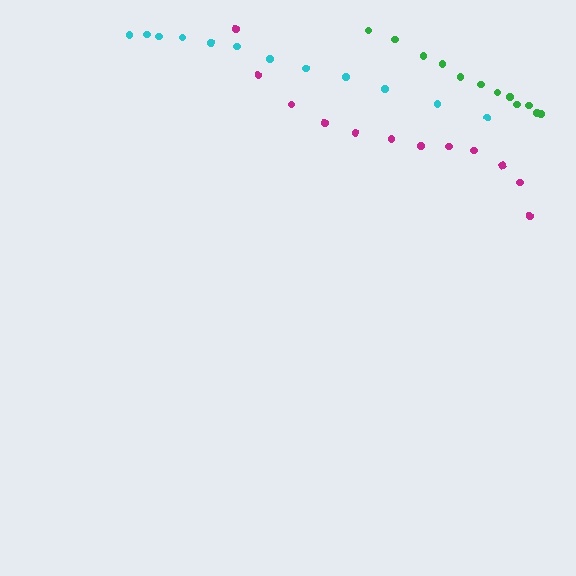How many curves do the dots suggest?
There are 3 distinct paths.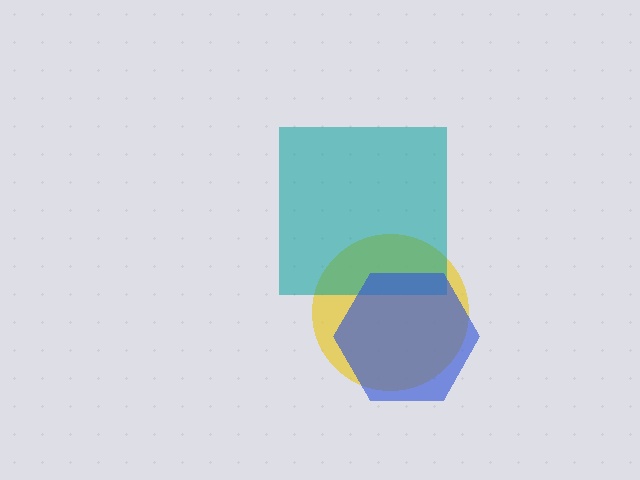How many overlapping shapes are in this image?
There are 3 overlapping shapes in the image.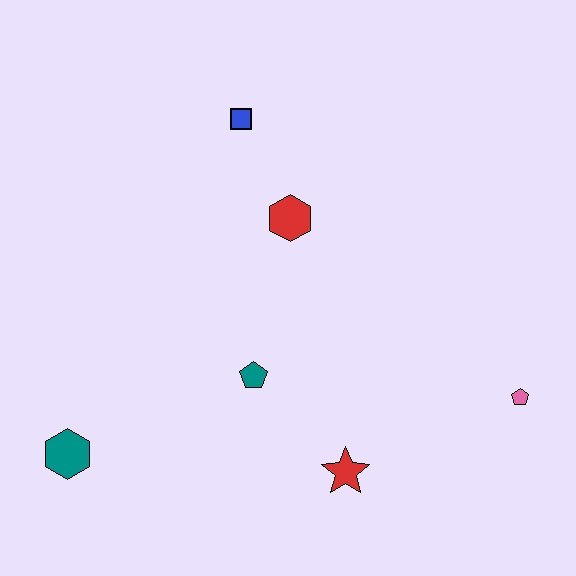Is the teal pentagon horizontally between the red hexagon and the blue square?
Yes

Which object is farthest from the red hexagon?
The teal hexagon is farthest from the red hexagon.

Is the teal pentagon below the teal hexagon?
No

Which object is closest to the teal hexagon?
The teal pentagon is closest to the teal hexagon.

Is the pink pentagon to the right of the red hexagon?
Yes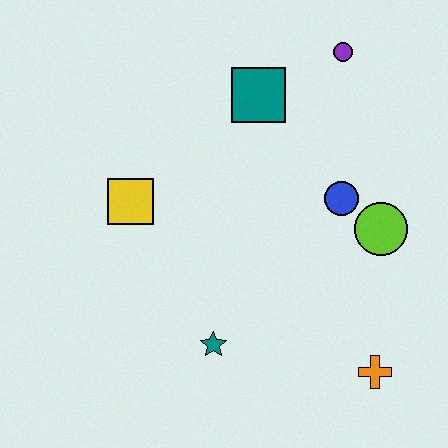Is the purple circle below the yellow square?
No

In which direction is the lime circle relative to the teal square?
The lime circle is below the teal square.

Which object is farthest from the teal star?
The purple circle is farthest from the teal star.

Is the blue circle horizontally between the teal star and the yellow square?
No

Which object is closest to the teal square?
The purple circle is closest to the teal square.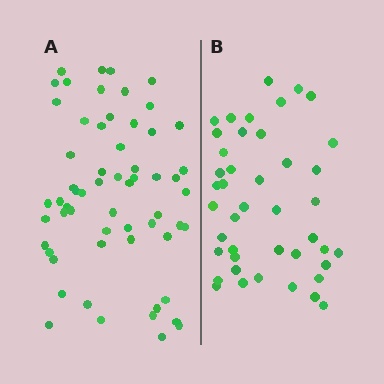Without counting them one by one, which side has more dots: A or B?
Region A (the left region) has more dots.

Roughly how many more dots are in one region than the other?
Region A has approximately 15 more dots than region B.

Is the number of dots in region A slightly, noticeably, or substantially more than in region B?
Region A has noticeably more, but not dramatically so. The ratio is roughly 1.4 to 1.